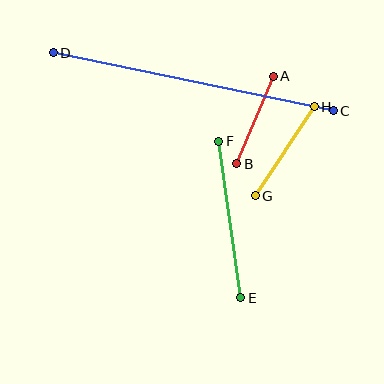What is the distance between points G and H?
The distance is approximately 106 pixels.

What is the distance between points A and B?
The distance is approximately 95 pixels.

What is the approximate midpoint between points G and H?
The midpoint is at approximately (285, 151) pixels.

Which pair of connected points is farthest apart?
Points C and D are farthest apart.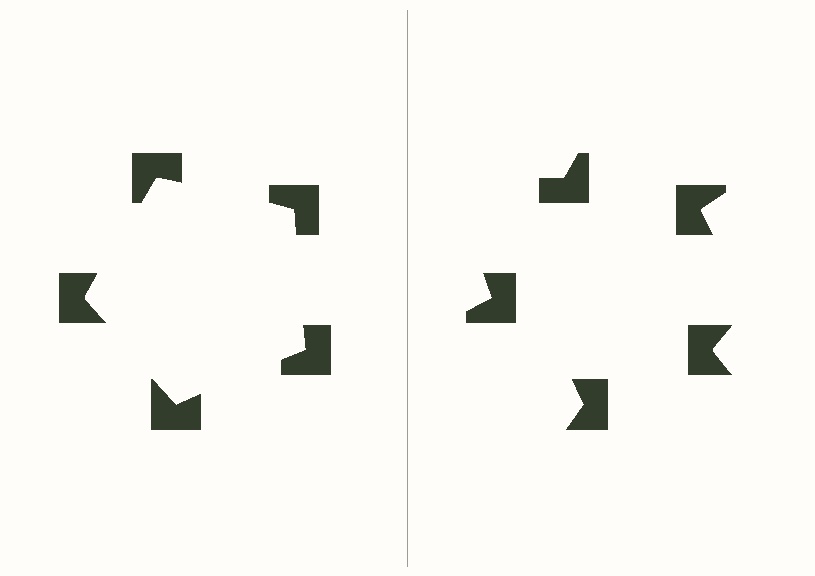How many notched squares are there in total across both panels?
10 — 5 on each side.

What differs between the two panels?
The notched squares are positioned identically on both sides; only the wedge orientations differ. On the left they align to a pentagon; on the right they are misaligned.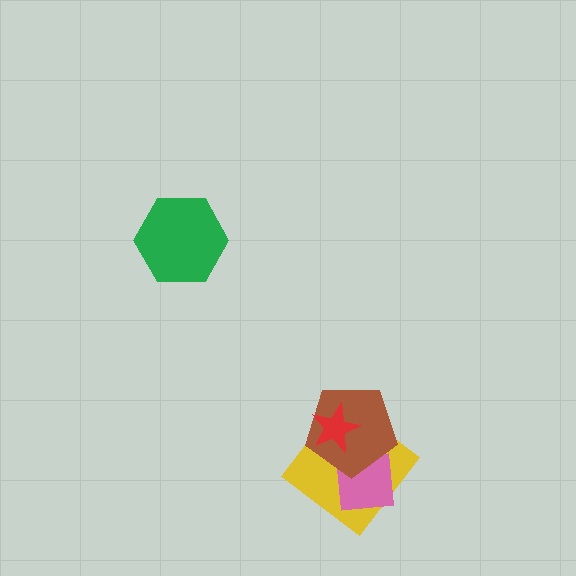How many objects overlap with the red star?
2 objects overlap with the red star.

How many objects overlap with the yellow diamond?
3 objects overlap with the yellow diamond.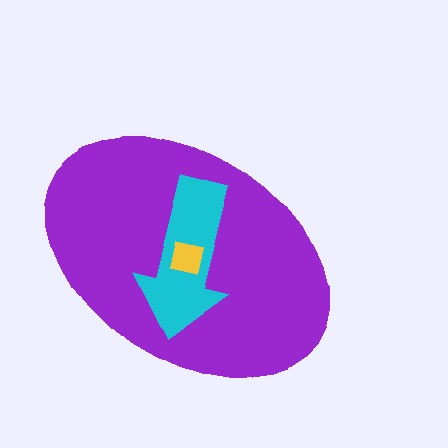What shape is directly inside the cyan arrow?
The yellow square.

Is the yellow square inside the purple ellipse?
Yes.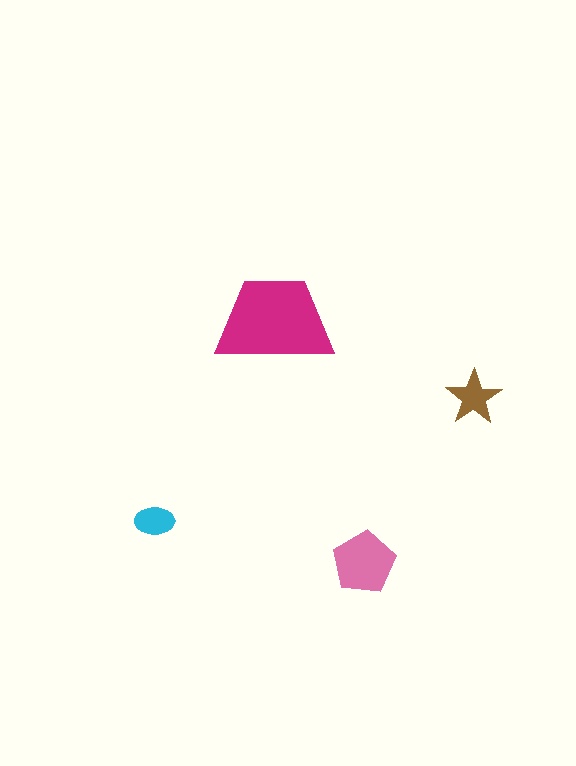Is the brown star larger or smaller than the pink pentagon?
Smaller.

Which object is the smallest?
The cyan ellipse.